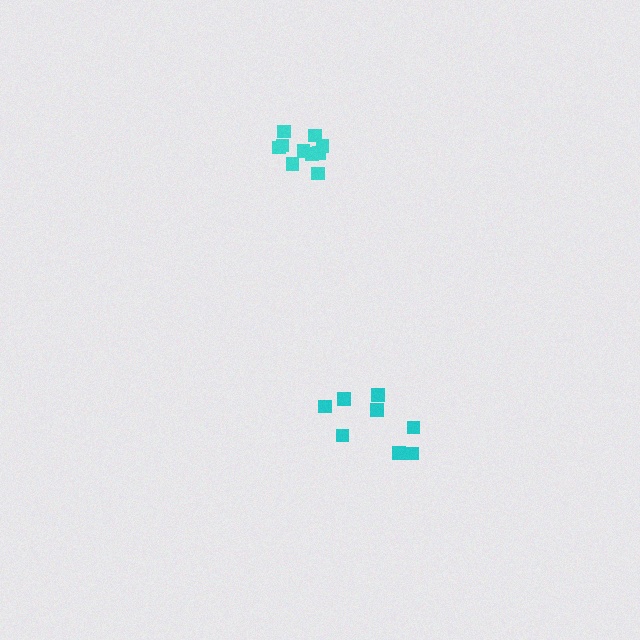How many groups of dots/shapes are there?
There are 2 groups.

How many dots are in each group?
Group 1: 10 dots, Group 2: 8 dots (18 total).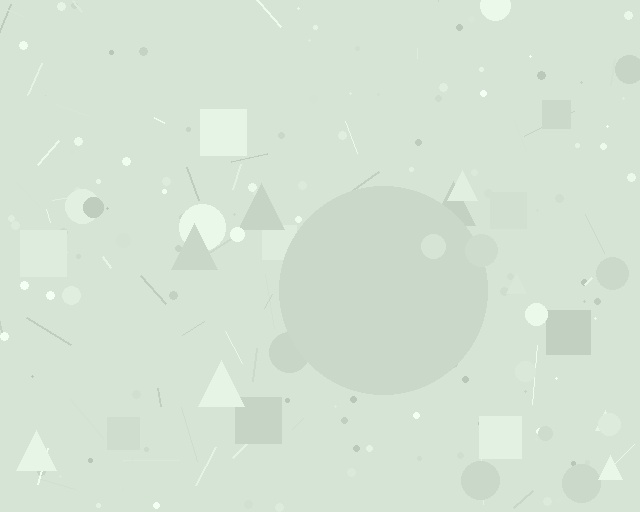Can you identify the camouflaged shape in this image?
The camouflaged shape is a circle.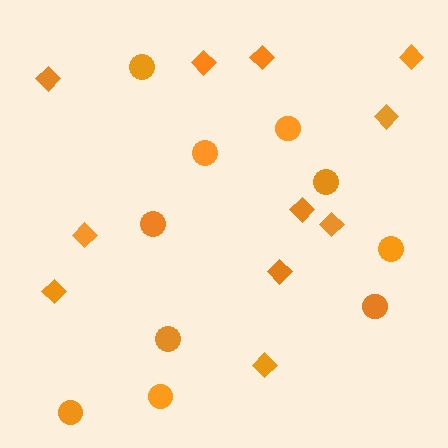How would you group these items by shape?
There are 2 groups: one group of diamonds (11) and one group of circles (10).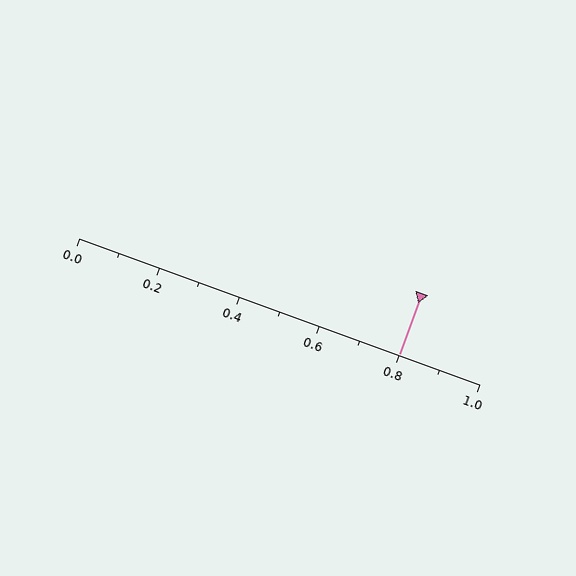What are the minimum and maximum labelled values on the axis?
The axis runs from 0.0 to 1.0.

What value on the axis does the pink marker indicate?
The marker indicates approximately 0.8.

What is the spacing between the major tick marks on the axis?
The major ticks are spaced 0.2 apart.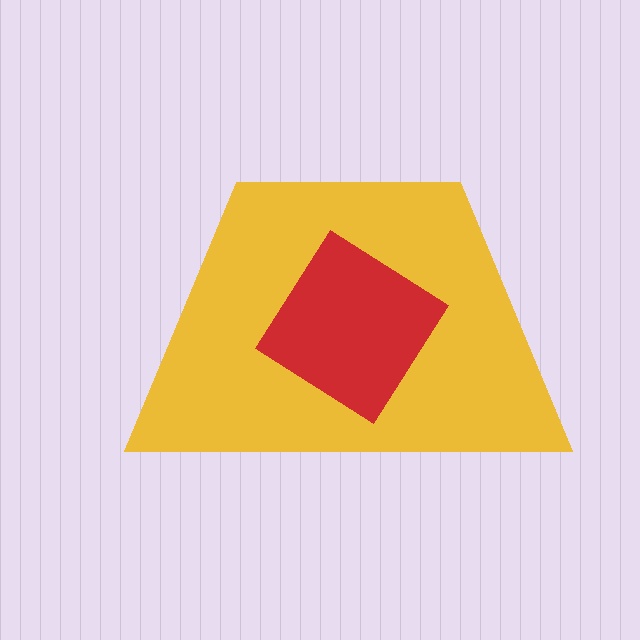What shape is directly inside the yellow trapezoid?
The red diamond.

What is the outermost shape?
The yellow trapezoid.